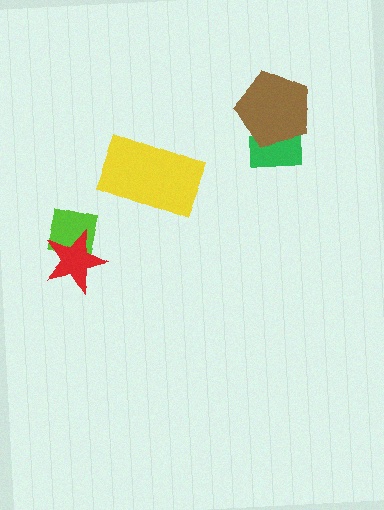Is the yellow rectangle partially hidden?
No, no other shape covers it.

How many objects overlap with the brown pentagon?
1 object overlaps with the brown pentagon.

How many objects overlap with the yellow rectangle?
0 objects overlap with the yellow rectangle.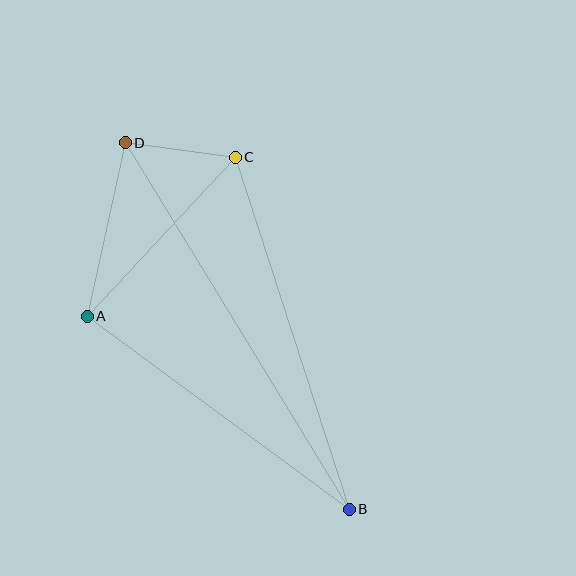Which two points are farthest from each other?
Points B and D are farthest from each other.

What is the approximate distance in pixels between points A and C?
The distance between A and C is approximately 217 pixels.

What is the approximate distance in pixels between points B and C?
The distance between B and C is approximately 370 pixels.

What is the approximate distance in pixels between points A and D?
The distance between A and D is approximately 177 pixels.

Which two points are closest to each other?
Points C and D are closest to each other.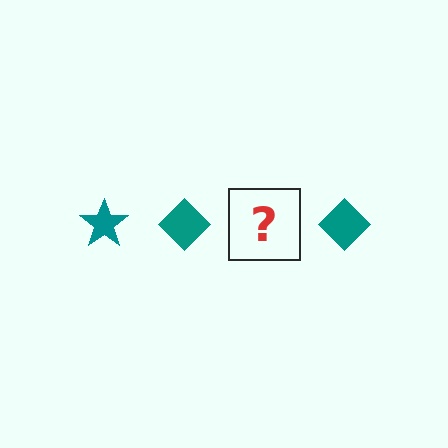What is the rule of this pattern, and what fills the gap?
The rule is that the pattern cycles through star, diamond shapes in teal. The gap should be filled with a teal star.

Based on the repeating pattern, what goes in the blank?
The blank should be a teal star.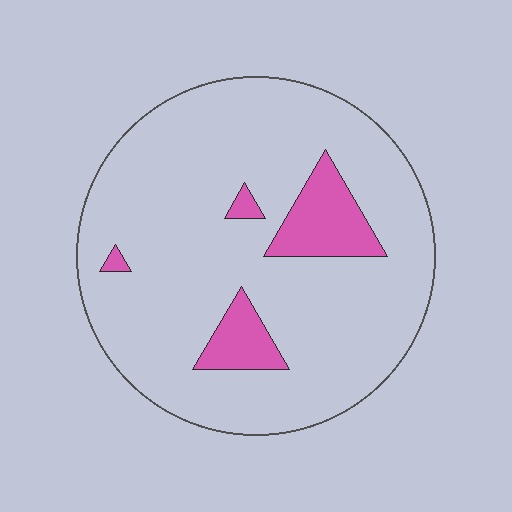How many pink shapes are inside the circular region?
4.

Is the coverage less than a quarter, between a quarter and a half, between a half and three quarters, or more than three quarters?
Less than a quarter.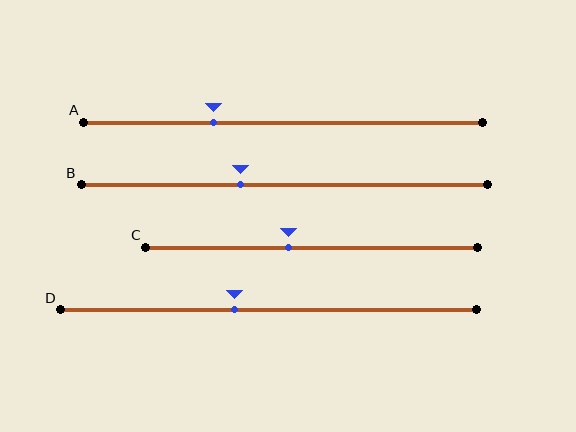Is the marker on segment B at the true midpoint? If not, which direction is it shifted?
No, the marker on segment B is shifted to the left by about 11% of the segment length.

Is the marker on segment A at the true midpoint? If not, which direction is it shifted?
No, the marker on segment A is shifted to the left by about 17% of the segment length.